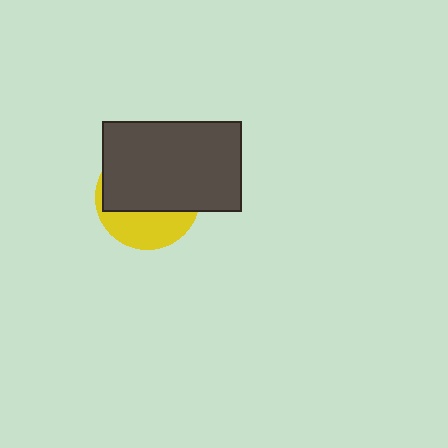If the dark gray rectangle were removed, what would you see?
You would see the complete yellow circle.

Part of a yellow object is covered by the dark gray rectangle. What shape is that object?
It is a circle.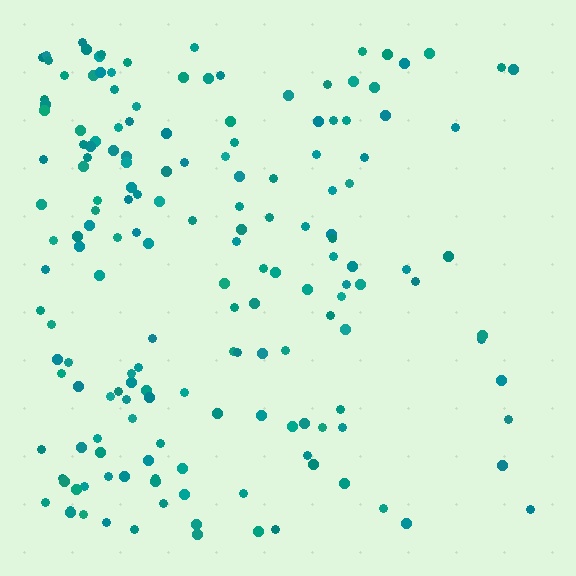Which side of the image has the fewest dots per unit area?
The right.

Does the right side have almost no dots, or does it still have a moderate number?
Still a moderate number, just noticeably fewer than the left.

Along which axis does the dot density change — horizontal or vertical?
Horizontal.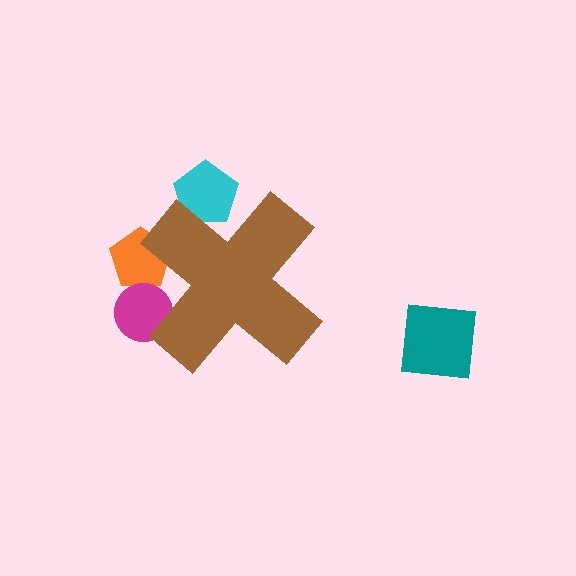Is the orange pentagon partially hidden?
Yes, the orange pentagon is partially hidden behind the brown cross.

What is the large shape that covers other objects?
A brown cross.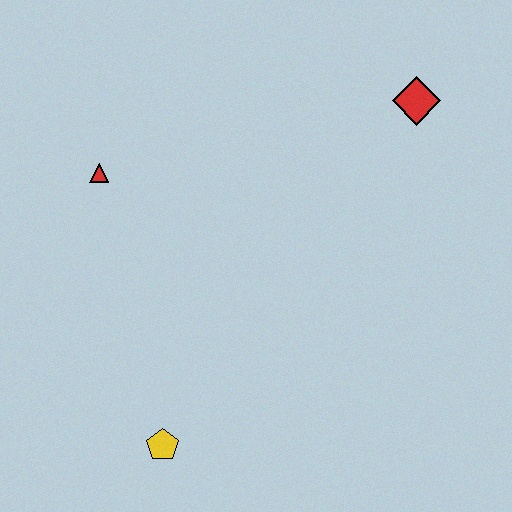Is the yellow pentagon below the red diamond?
Yes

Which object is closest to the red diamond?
The red triangle is closest to the red diamond.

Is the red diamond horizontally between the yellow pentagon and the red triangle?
No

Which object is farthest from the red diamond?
The yellow pentagon is farthest from the red diamond.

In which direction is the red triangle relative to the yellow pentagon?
The red triangle is above the yellow pentagon.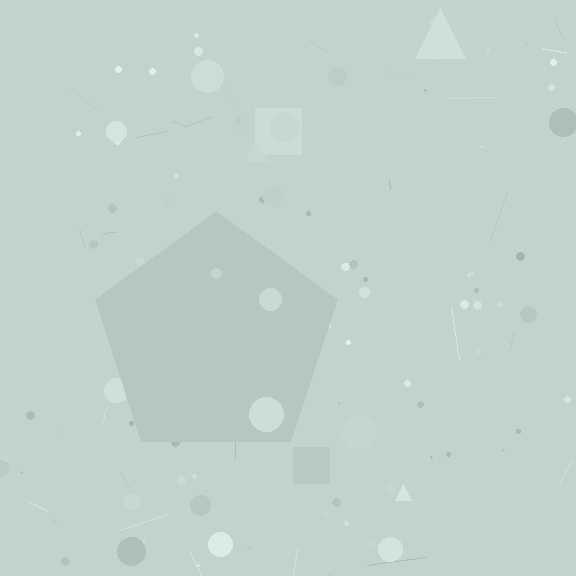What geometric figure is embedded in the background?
A pentagon is embedded in the background.